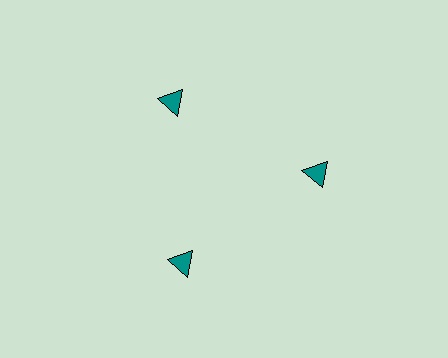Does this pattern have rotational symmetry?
Yes, this pattern has 3-fold rotational symmetry. It looks the same after rotating 120 degrees around the center.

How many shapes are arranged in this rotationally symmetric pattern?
There are 3 shapes, arranged in 3 groups of 1.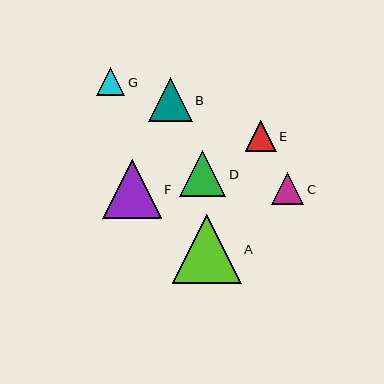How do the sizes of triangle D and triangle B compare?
Triangle D and triangle B are approximately the same size.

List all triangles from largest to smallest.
From largest to smallest: A, F, D, B, C, E, G.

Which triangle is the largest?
Triangle A is the largest with a size of approximately 69 pixels.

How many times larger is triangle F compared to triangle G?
Triangle F is approximately 2.1 times the size of triangle G.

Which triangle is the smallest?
Triangle G is the smallest with a size of approximately 28 pixels.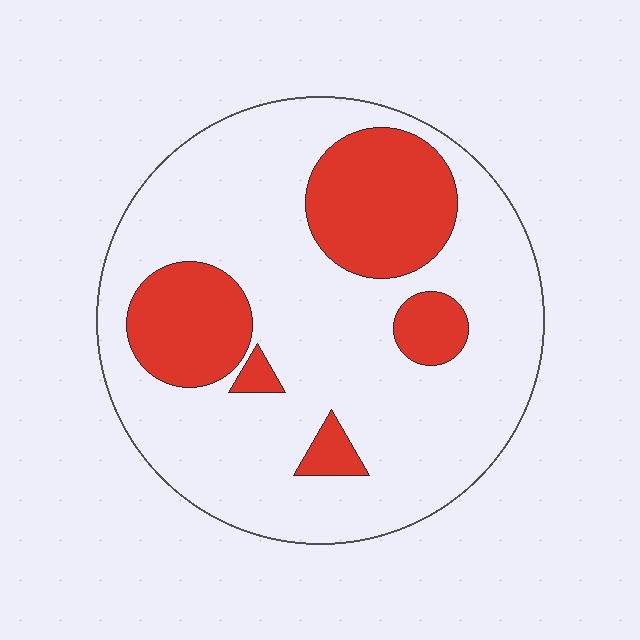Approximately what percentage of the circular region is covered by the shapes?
Approximately 25%.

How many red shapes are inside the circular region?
5.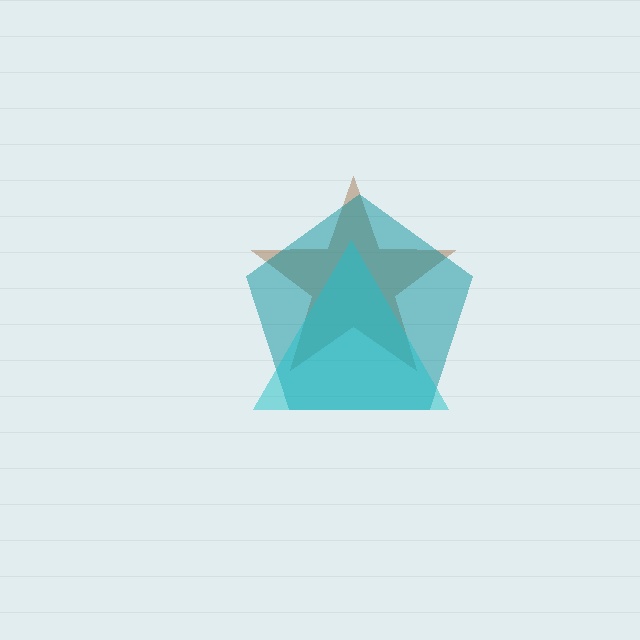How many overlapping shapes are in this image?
There are 3 overlapping shapes in the image.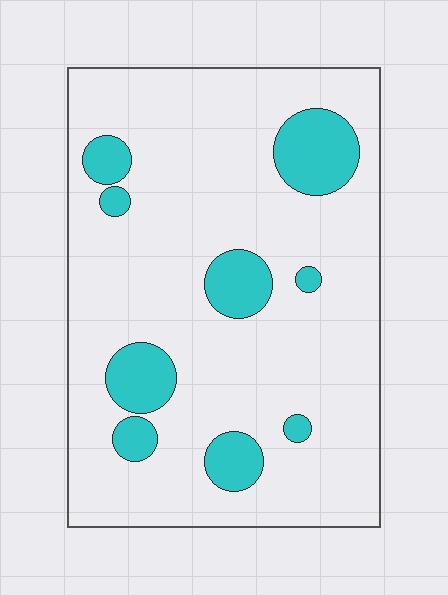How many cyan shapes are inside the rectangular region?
9.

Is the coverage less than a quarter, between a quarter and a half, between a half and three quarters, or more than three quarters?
Less than a quarter.